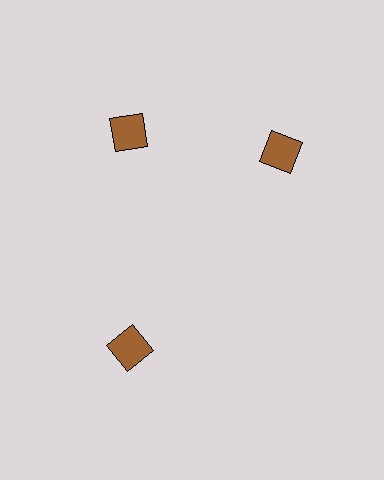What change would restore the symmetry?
The symmetry would be restored by rotating it back into even spacing with its neighbors so that all 3 squares sit at equal angles and equal distance from the center.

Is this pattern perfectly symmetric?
No. The 3 brown squares are arranged in a ring, but one element near the 3 o'clock position is rotated out of alignment along the ring, breaking the 3-fold rotational symmetry.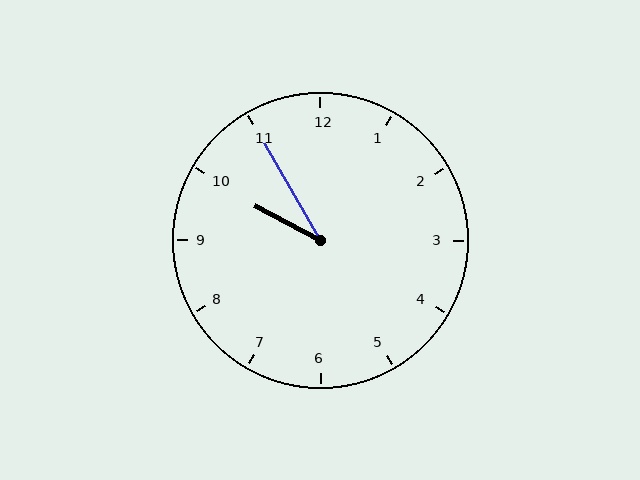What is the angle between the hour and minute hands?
Approximately 32 degrees.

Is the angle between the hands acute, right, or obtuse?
It is acute.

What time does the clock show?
9:55.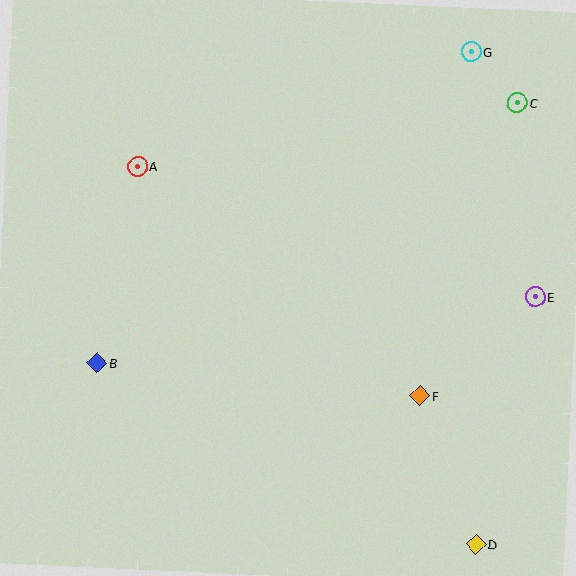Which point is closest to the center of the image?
Point F at (420, 396) is closest to the center.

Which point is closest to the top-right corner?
Point G is closest to the top-right corner.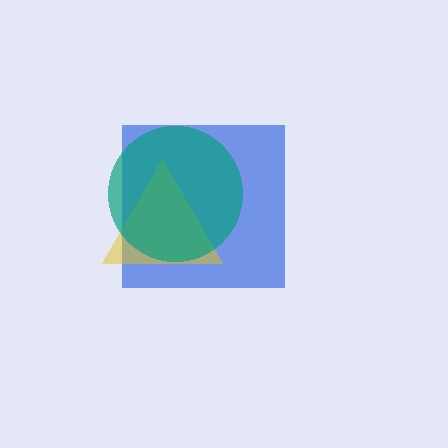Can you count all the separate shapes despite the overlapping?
Yes, there are 3 separate shapes.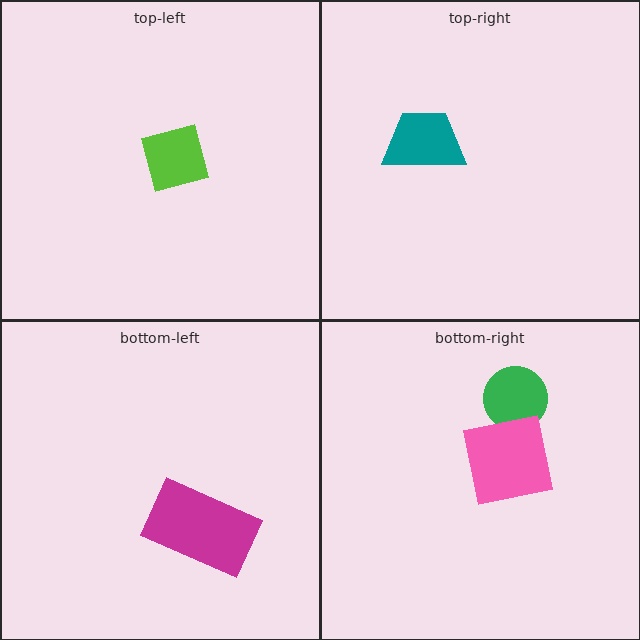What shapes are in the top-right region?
The teal trapezoid.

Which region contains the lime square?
The top-left region.